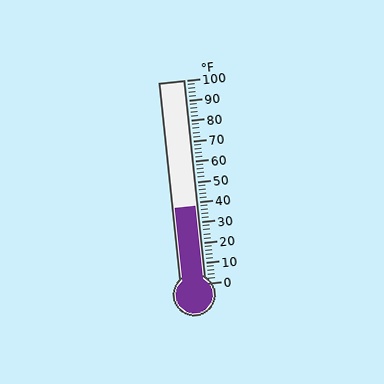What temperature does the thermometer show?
The thermometer shows approximately 38°F.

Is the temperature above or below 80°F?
The temperature is below 80°F.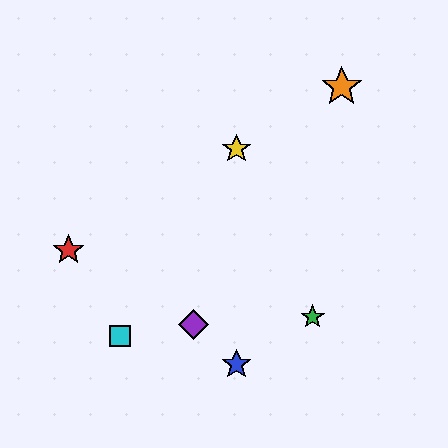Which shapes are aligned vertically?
The blue star, the yellow star are aligned vertically.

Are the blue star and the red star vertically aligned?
No, the blue star is at x≈236 and the red star is at x≈69.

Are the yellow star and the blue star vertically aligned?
Yes, both are at x≈236.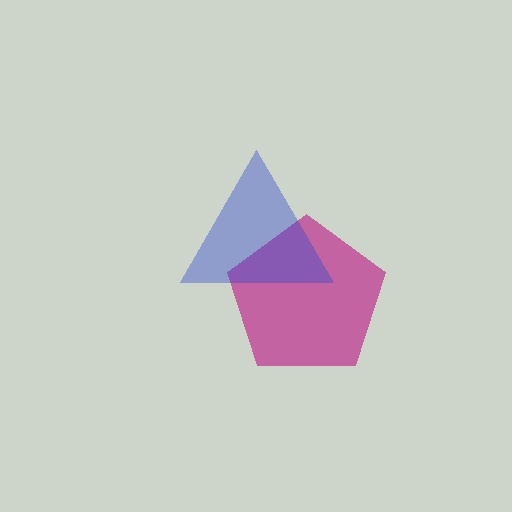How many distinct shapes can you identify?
There are 2 distinct shapes: a magenta pentagon, a blue triangle.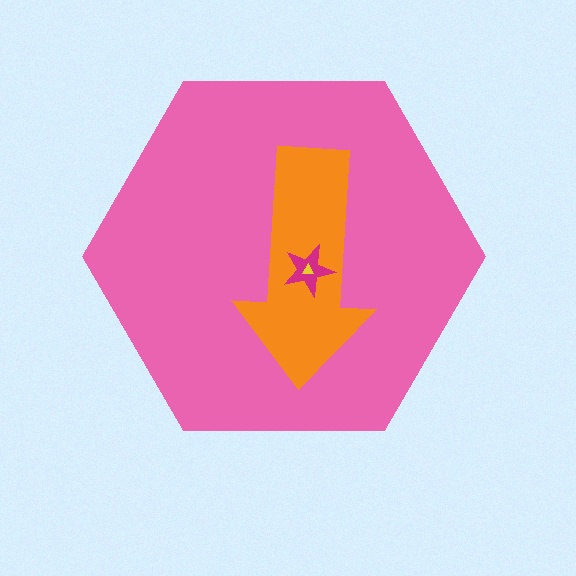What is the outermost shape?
The pink hexagon.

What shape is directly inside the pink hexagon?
The orange arrow.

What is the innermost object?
The yellow triangle.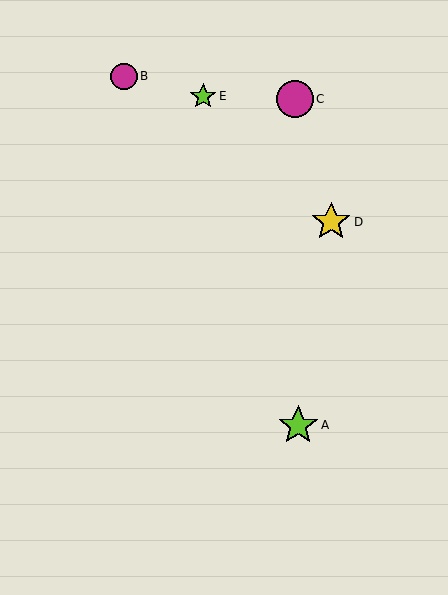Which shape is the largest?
The lime star (labeled A) is the largest.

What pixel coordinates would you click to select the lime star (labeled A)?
Click at (298, 425) to select the lime star A.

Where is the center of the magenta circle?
The center of the magenta circle is at (295, 99).